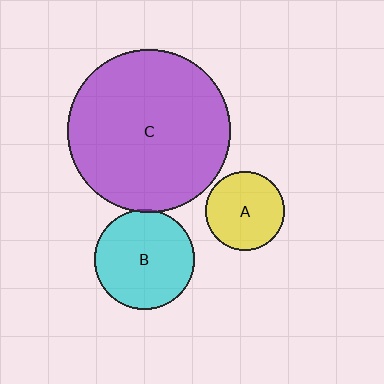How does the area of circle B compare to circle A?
Approximately 1.6 times.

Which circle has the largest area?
Circle C (purple).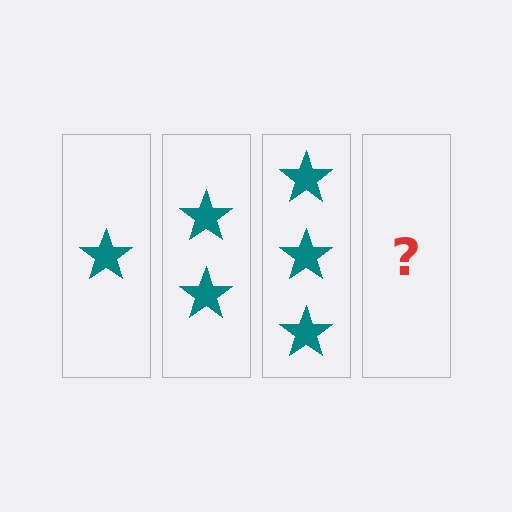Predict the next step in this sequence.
The next step is 4 stars.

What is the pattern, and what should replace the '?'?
The pattern is that each step adds one more star. The '?' should be 4 stars.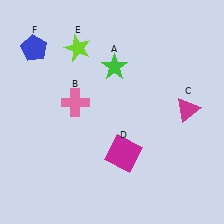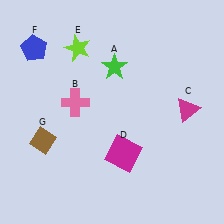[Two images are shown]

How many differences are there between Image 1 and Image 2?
There is 1 difference between the two images.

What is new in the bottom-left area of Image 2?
A brown diamond (G) was added in the bottom-left area of Image 2.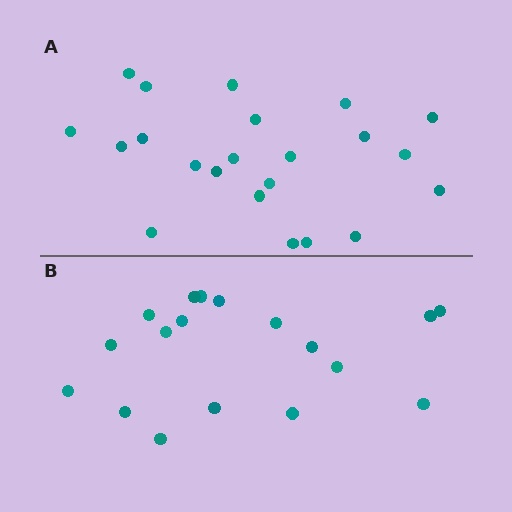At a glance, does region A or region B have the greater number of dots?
Region A (the top region) has more dots.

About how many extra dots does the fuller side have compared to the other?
Region A has about 4 more dots than region B.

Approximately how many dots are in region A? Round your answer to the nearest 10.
About 20 dots. (The exact count is 22, which rounds to 20.)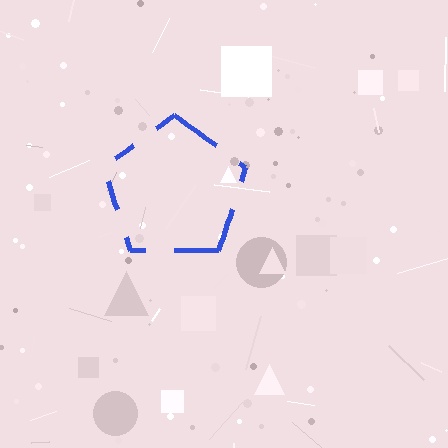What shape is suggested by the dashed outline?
The dashed outline suggests a pentagon.